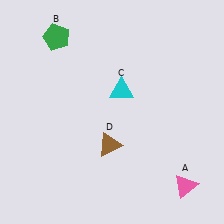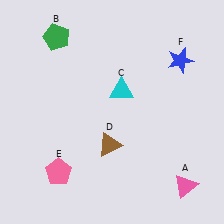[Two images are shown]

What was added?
A pink pentagon (E), a blue star (F) were added in Image 2.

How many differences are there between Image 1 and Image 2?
There are 2 differences between the two images.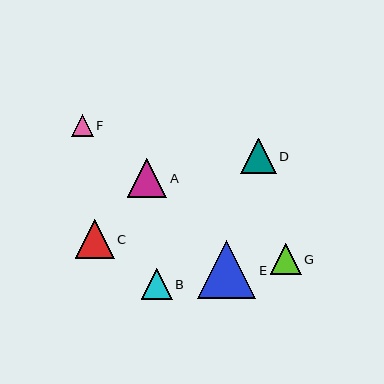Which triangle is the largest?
Triangle E is the largest with a size of approximately 59 pixels.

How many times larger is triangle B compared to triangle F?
Triangle B is approximately 1.4 times the size of triangle F.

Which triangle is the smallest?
Triangle F is the smallest with a size of approximately 22 pixels.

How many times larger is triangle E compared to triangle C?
Triangle E is approximately 1.5 times the size of triangle C.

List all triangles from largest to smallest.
From largest to smallest: E, A, C, D, G, B, F.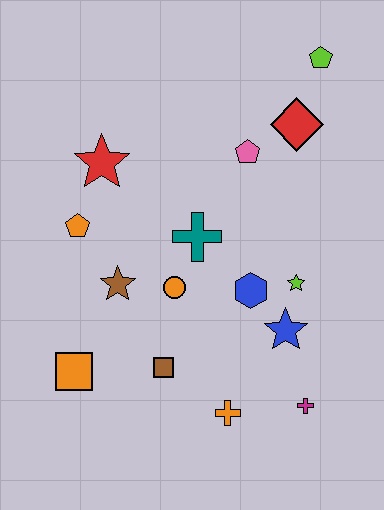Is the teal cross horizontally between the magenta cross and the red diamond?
No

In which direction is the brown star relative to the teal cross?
The brown star is to the left of the teal cross.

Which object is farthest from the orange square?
The lime pentagon is farthest from the orange square.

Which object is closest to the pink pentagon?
The red diamond is closest to the pink pentagon.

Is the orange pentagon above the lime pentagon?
No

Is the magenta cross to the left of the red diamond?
No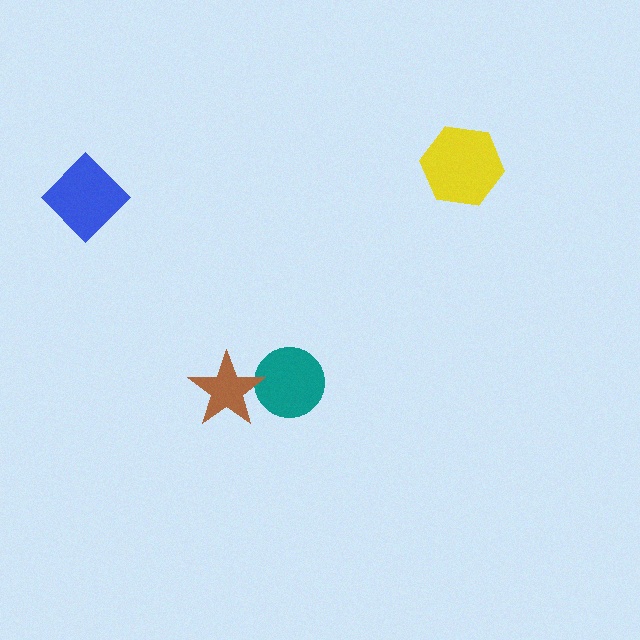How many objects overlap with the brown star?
1 object overlaps with the brown star.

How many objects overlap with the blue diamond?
0 objects overlap with the blue diamond.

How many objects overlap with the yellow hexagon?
0 objects overlap with the yellow hexagon.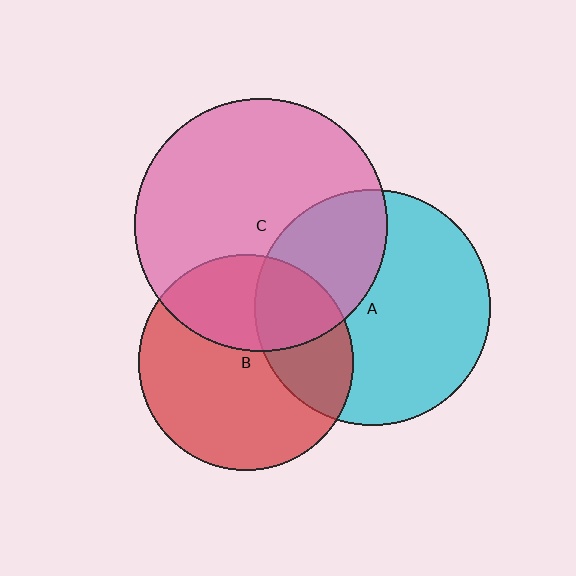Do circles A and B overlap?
Yes.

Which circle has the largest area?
Circle C (pink).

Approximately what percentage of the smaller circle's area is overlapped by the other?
Approximately 30%.